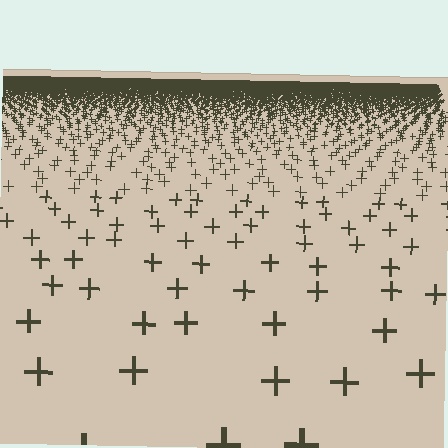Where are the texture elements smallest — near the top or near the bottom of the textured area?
Near the top.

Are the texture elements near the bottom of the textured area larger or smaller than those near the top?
Larger. Near the bottom, elements are closer to the viewer and appear at a bigger on-screen size.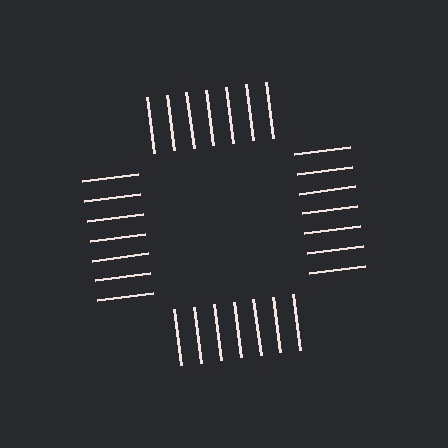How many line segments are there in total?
28 — 7 along each of the 4 edges.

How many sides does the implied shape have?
4 sides — the line-ends trace a square.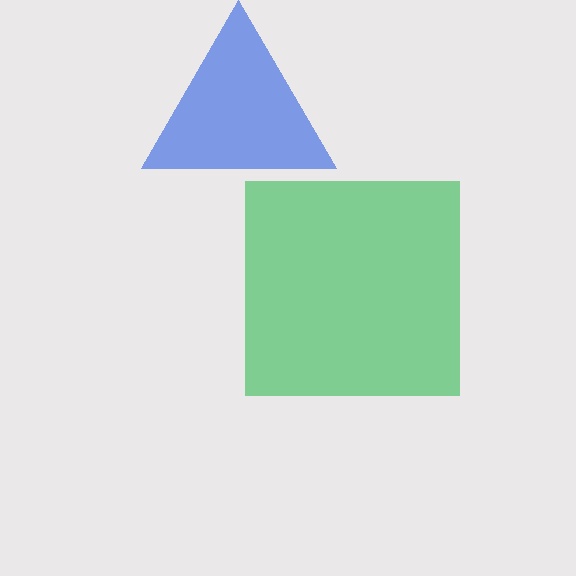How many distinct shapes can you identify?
There are 2 distinct shapes: a green square, a blue triangle.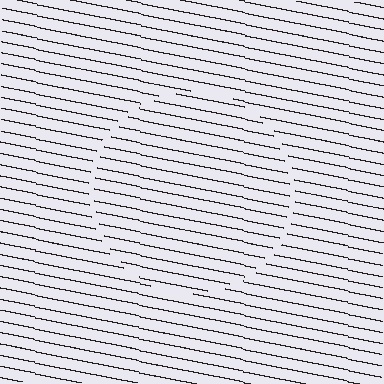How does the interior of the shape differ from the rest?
The interior of the shape contains the same grating, shifted by half a period — the contour is defined by the phase discontinuity where line-ends from the inner and outer gratings abut.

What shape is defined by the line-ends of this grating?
An illusory circle. The interior of the shape contains the same grating, shifted by half a period — the contour is defined by the phase discontinuity where line-ends from the inner and outer gratings abut.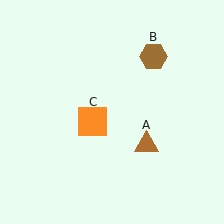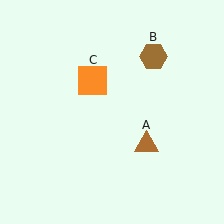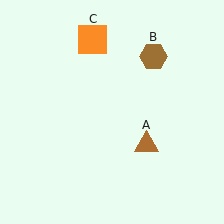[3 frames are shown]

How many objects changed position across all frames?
1 object changed position: orange square (object C).